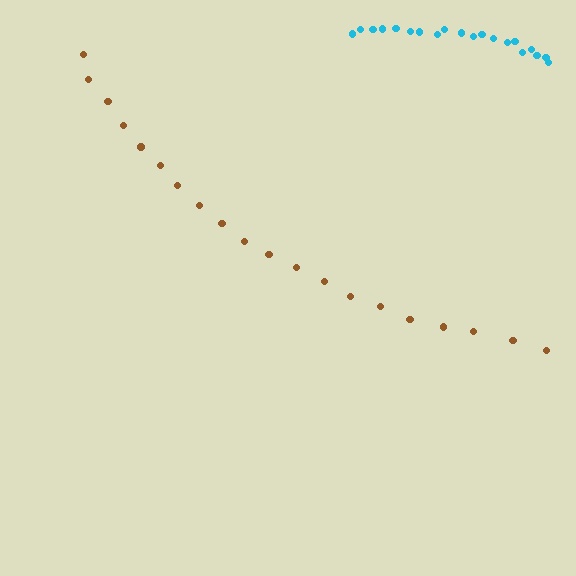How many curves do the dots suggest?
There are 2 distinct paths.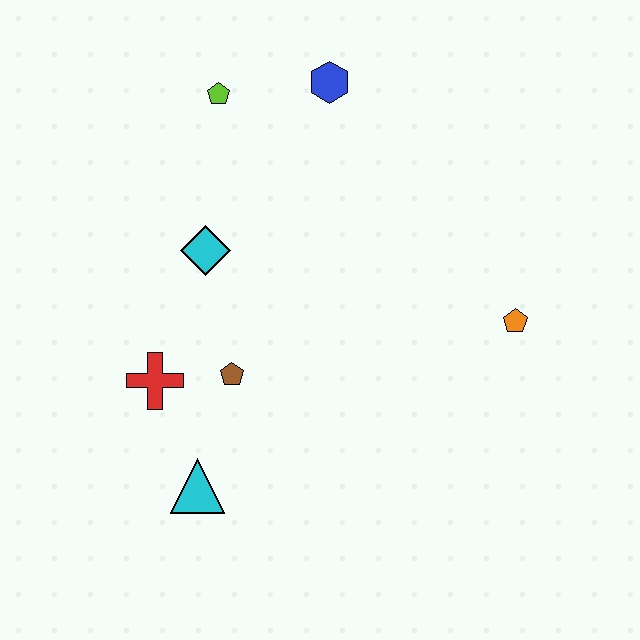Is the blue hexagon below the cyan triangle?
No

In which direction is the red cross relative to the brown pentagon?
The red cross is to the left of the brown pentagon.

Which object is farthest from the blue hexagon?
The cyan triangle is farthest from the blue hexagon.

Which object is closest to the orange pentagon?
The brown pentagon is closest to the orange pentagon.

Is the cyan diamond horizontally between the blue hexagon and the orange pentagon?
No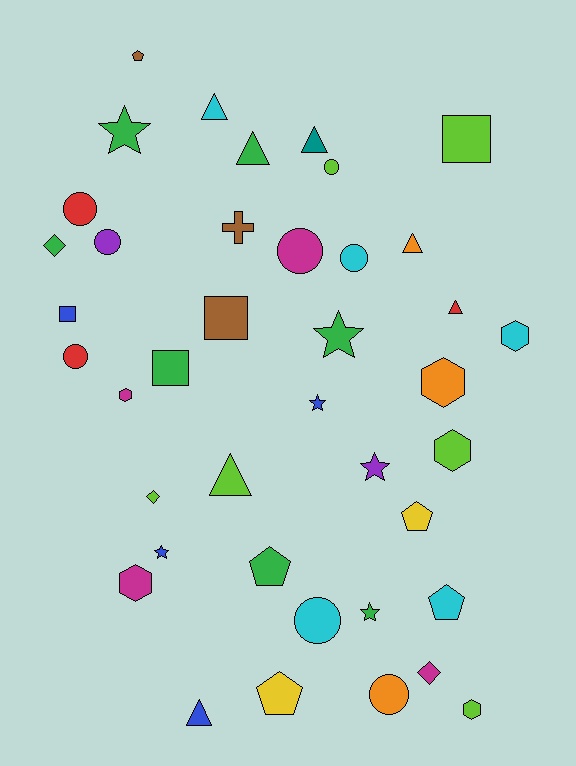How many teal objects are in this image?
There is 1 teal object.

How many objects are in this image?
There are 40 objects.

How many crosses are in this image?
There is 1 cross.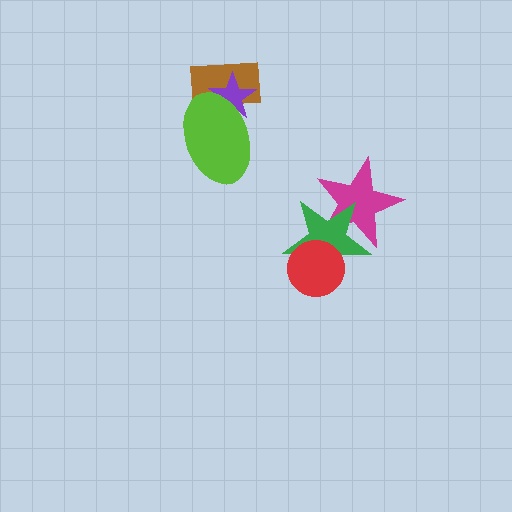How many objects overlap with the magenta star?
1 object overlaps with the magenta star.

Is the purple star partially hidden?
Yes, it is partially covered by another shape.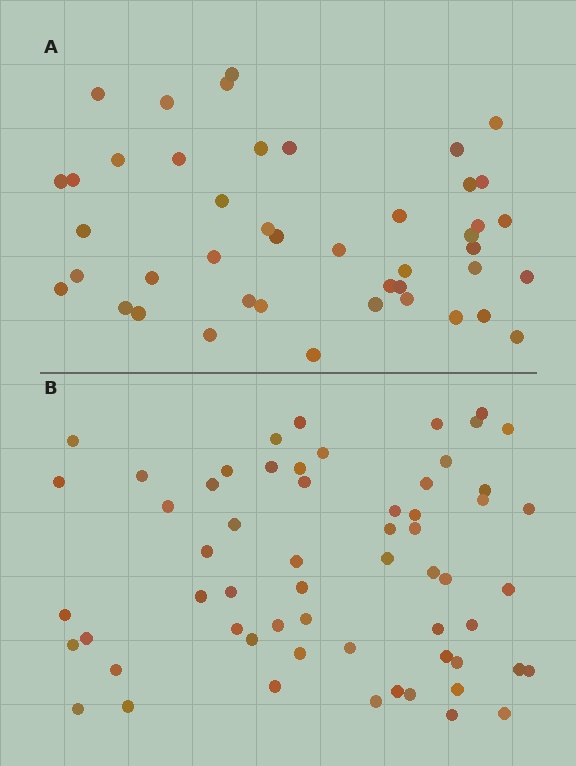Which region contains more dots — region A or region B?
Region B (the bottom region) has more dots.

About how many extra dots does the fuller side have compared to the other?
Region B has approximately 15 more dots than region A.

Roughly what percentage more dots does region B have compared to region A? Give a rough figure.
About 35% more.